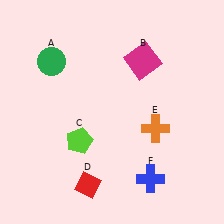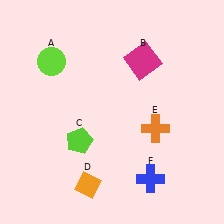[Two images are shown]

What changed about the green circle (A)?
In Image 1, A is green. In Image 2, it changed to lime.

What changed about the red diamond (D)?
In Image 1, D is red. In Image 2, it changed to orange.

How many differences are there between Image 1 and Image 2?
There are 2 differences between the two images.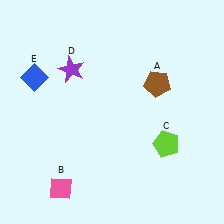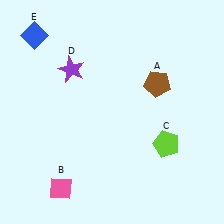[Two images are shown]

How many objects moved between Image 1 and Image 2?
1 object moved between the two images.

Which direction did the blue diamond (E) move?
The blue diamond (E) moved up.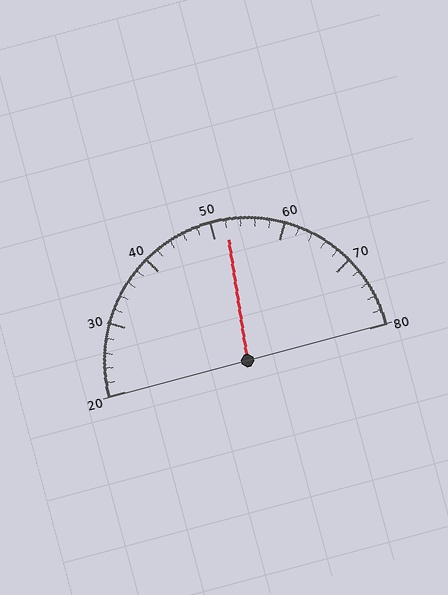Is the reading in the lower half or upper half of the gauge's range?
The reading is in the upper half of the range (20 to 80).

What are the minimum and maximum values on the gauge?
The gauge ranges from 20 to 80.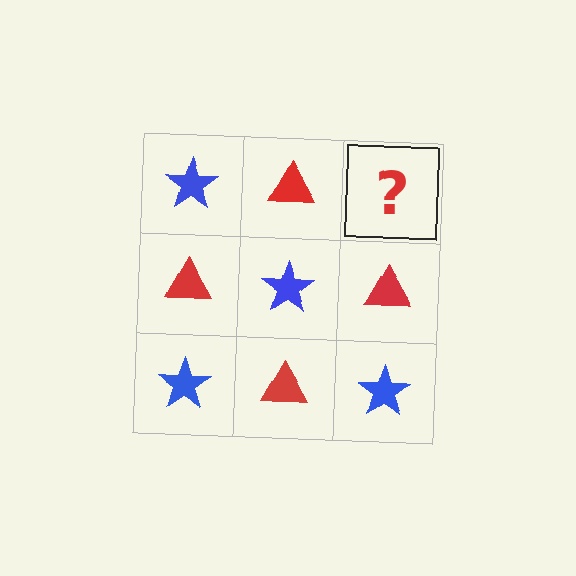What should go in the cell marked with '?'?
The missing cell should contain a blue star.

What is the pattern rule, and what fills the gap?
The rule is that it alternates blue star and red triangle in a checkerboard pattern. The gap should be filled with a blue star.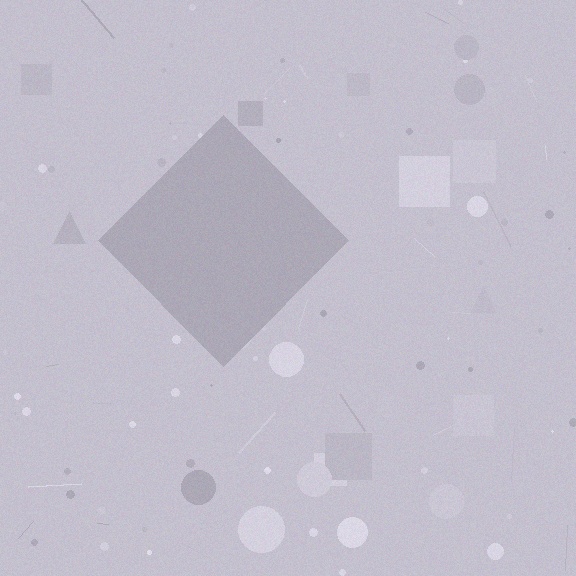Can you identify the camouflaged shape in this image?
The camouflaged shape is a diamond.